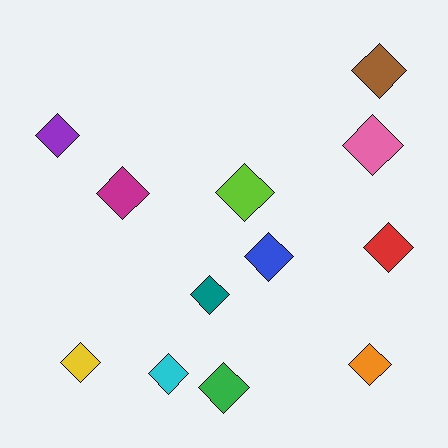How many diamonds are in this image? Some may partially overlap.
There are 12 diamonds.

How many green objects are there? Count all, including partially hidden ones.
There is 1 green object.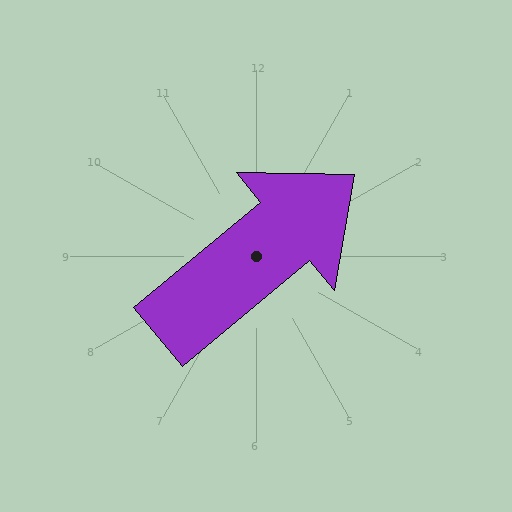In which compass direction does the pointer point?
Northeast.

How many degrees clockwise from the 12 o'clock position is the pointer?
Approximately 50 degrees.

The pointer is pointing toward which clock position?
Roughly 2 o'clock.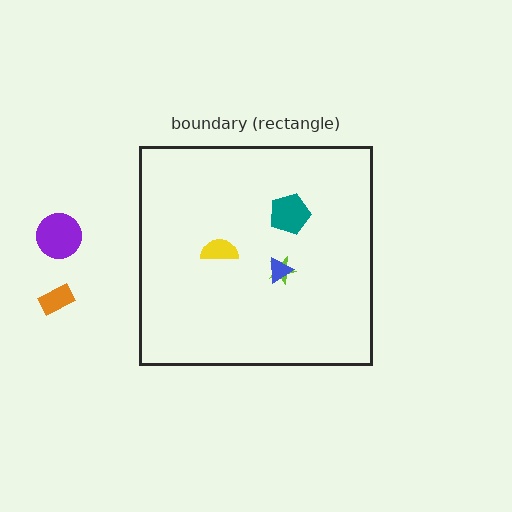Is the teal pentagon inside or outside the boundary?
Inside.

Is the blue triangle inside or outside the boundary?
Inside.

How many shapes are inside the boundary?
4 inside, 2 outside.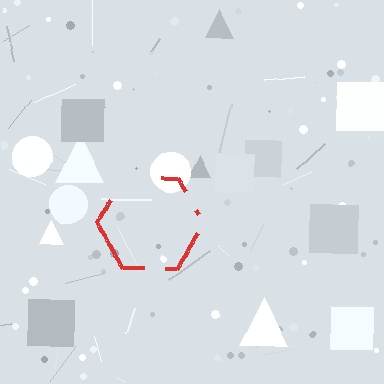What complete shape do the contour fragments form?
The contour fragments form a hexagon.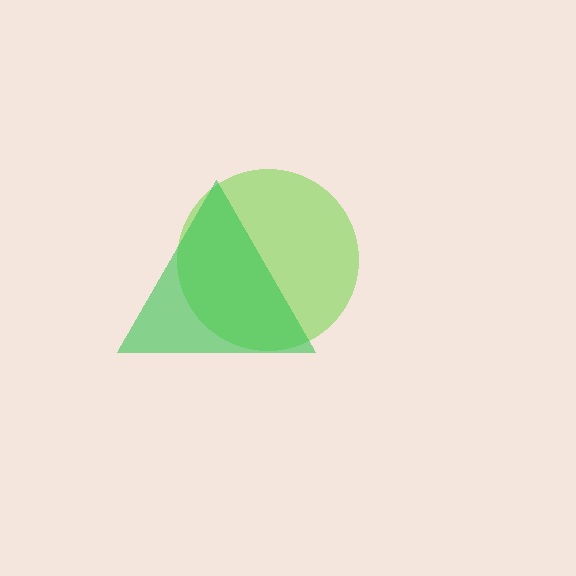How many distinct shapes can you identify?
There are 2 distinct shapes: a lime circle, a green triangle.